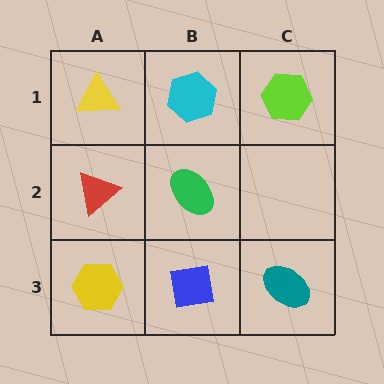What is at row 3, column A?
A yellow hexagon.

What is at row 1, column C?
A lime hexagon.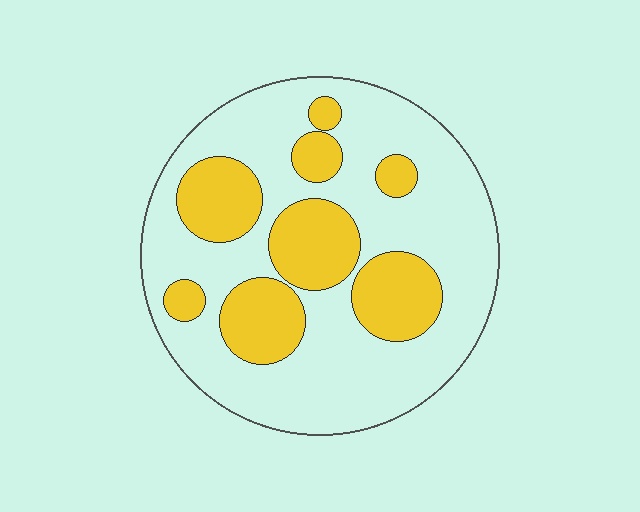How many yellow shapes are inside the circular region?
8.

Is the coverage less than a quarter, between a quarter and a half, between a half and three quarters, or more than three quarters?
Between a quarter and a half.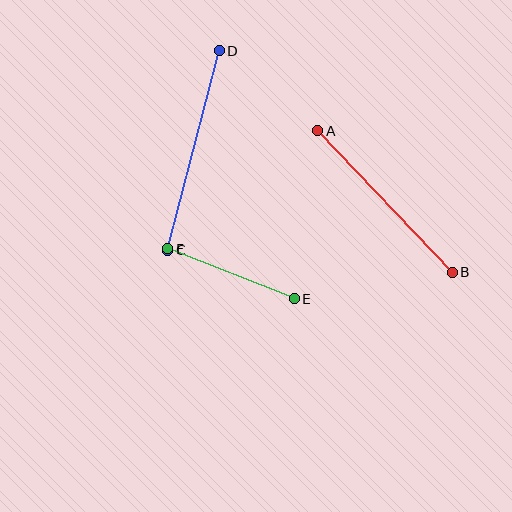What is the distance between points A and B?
The distance is approximately 195 pixels.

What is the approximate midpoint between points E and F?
The midpoint is at approximately (231, 274) pixels.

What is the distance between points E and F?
The distance is approximately 136 pixels.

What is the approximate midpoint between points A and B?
The midpoint is at approximately (385, 201) pixels.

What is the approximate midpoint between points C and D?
The midpoint is at approximately (193, 150) pixels.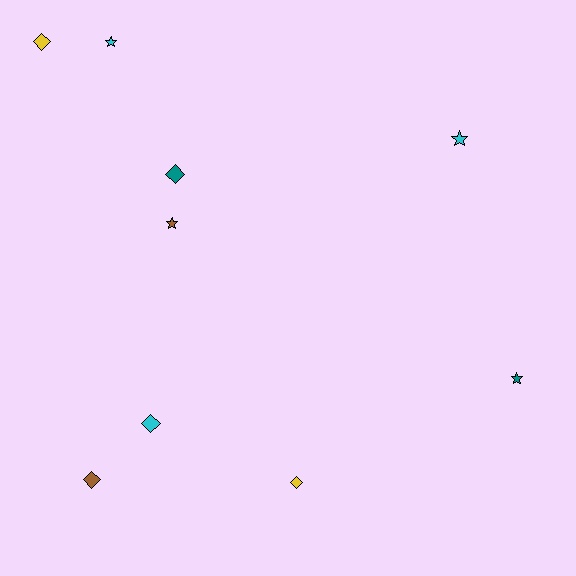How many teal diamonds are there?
There is 1 teal diamond.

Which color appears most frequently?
Cyan, with 3 objects.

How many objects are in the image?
There are 9 objects.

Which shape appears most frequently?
Diamond, with 5 objects.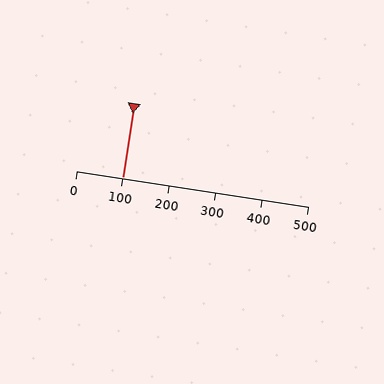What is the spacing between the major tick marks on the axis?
The major ticks are spaced 100 apart.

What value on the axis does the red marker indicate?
The marker indicates approximately 100.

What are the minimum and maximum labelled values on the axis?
The axis runs from 0 to 500.